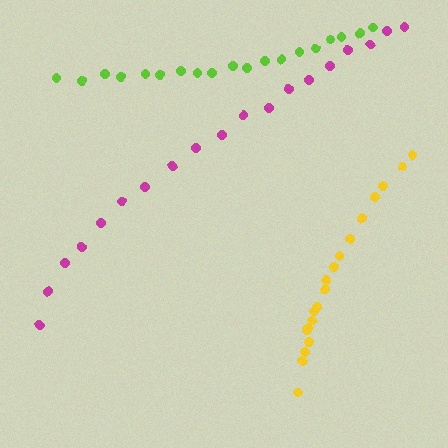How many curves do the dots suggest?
There are 3 distinct paths.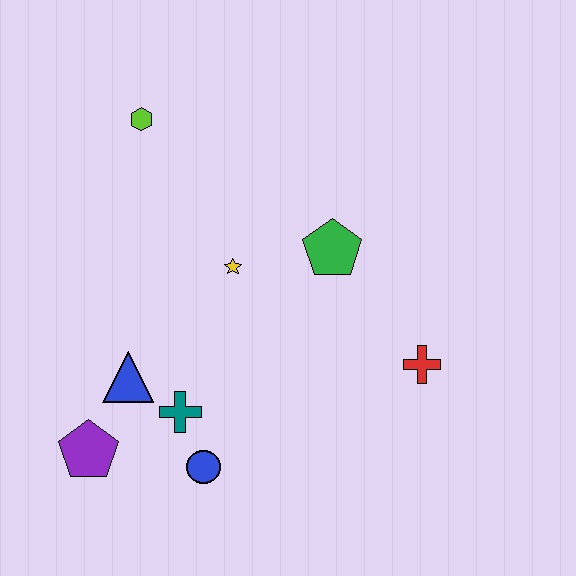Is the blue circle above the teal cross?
No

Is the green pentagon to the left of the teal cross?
No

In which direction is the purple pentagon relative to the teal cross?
The purple pentagon is to the left of the teal cross.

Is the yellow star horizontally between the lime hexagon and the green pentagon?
Yes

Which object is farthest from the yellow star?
The purple pentagon is farthest from the yellow star.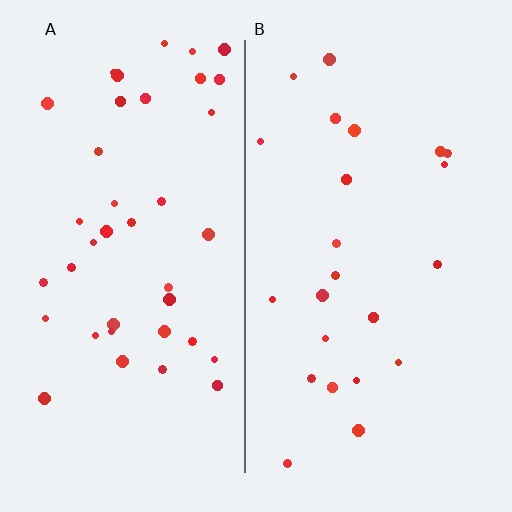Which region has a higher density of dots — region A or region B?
A (the left).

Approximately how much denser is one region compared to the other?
Approximately 1.7× — region A over region B.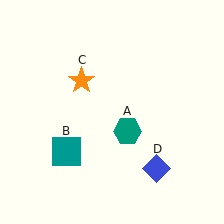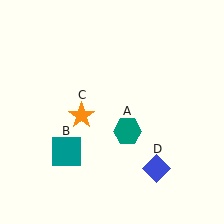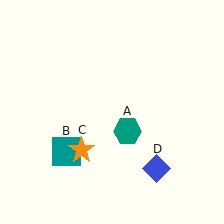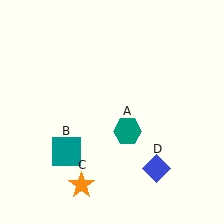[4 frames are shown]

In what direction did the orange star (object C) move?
The orange star (object C) moved down.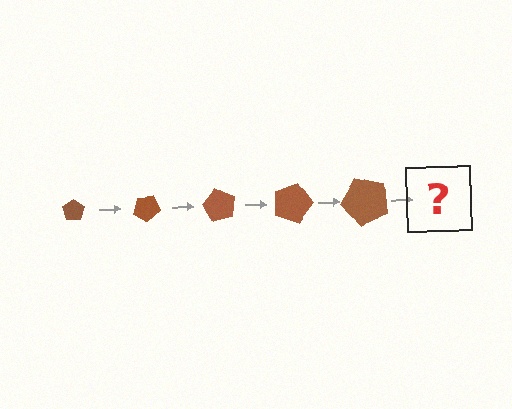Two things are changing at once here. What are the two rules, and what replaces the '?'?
The two rules are that the pentagon grows larger each step and it rotates 30 degrees each step. The '?' should be a pentagon, larger than the previous one and rotated 150 degrees from the start.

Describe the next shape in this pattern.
It should be a pentagon, larger than the previous one and rotated 150 degrees from the start.